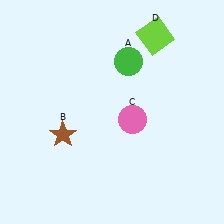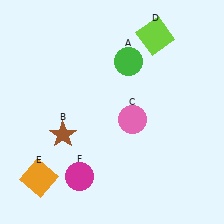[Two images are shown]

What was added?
An orange square (E), a magenta circle (F) were added in Image 2.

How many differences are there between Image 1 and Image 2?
There are 2 differences between the two images.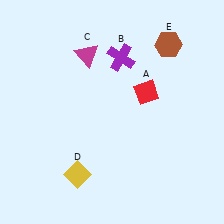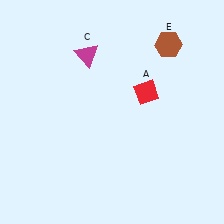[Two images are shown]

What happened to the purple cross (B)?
The purple cross (B) was removed in Image 2. It was in the top-right area of Image 1.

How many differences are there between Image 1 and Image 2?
There are 2 differences between the two images.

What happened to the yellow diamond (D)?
The yellow diamond (D) was removed in Image 2. It was in the bottom-left area of Image 1.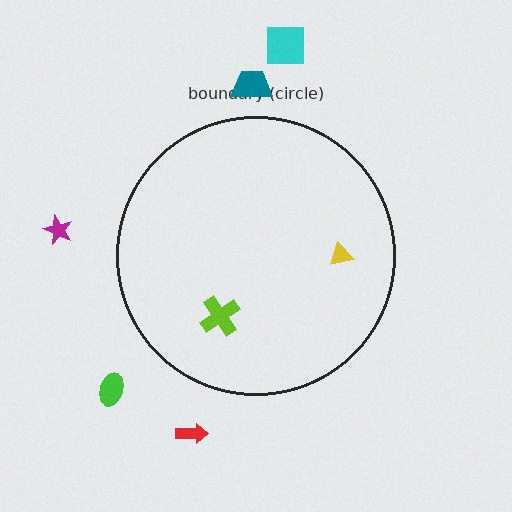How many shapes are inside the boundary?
2 inside, 5 outside.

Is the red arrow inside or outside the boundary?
Outside.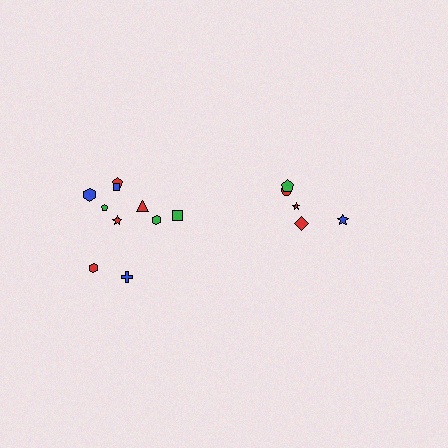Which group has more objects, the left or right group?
The left group.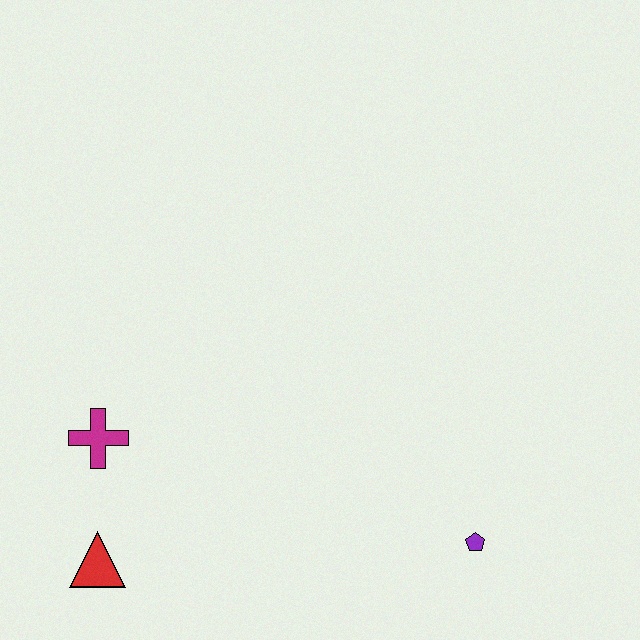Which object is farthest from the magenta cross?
The purple pentagon is farthest from the magenta cross.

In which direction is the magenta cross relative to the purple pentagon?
The magenta cross is to the left of the purple pentagon.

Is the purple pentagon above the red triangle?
Yes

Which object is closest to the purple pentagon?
The red triangle is closest to the purple pentagon.